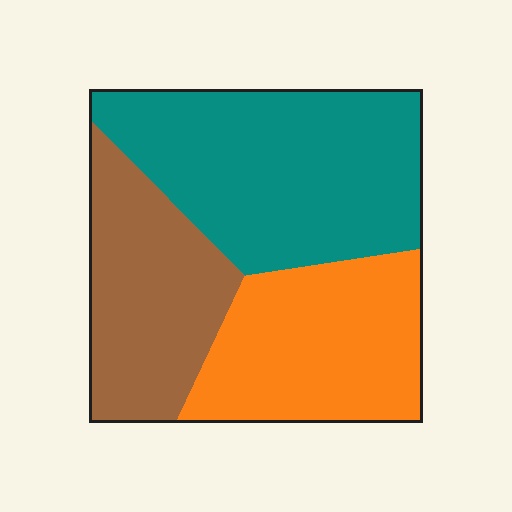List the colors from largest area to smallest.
From largest to smallest: teal, orange, brown.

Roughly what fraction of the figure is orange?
Orange covers about 30% of the figure.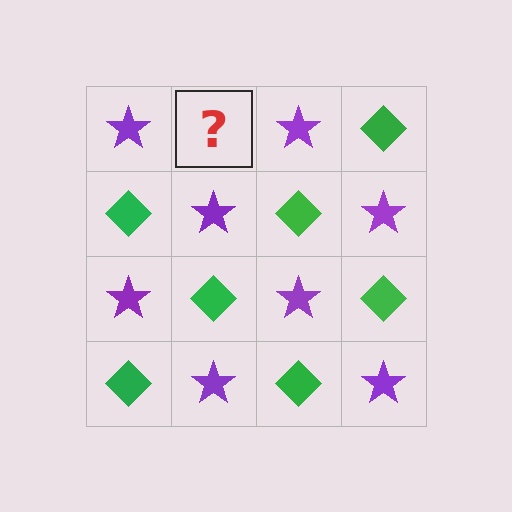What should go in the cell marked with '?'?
The missing cell should contain a green diamond.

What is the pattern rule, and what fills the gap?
The rule is that it alternates purple star and green diamond in a checkerboard pattern. The gap should be filled with a green diamond.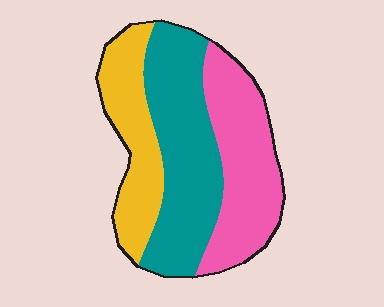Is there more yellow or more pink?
Pink.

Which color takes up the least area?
Yellow, at roughly 25%.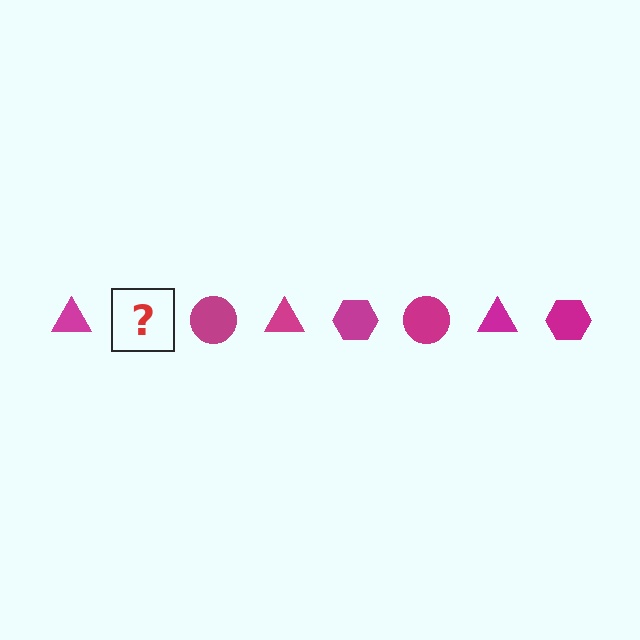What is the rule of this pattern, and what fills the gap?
The rule is that the pattern cycles through triangle, hexagon, circle shapes in magenta. The gap should be filled with a magenta hexagon.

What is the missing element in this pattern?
The missing element is a magenta hexagon.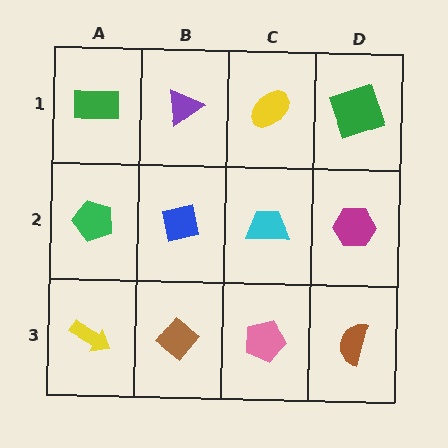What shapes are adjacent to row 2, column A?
A green rectangle (row 1, column A), a yellow arrow (row 3, column A), a blue square (row 2, column B).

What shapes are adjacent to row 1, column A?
A green pentagon (row 2, column A), a purple triangle (row 1, column B).